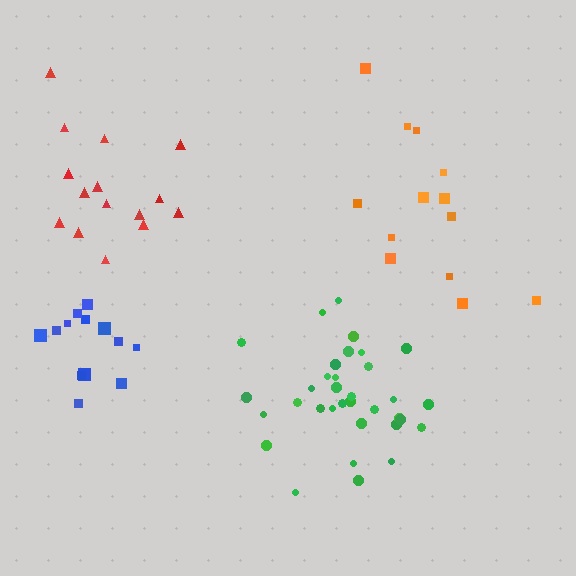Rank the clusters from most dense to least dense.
green, blue, red, orange.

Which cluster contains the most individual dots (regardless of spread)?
Green (34).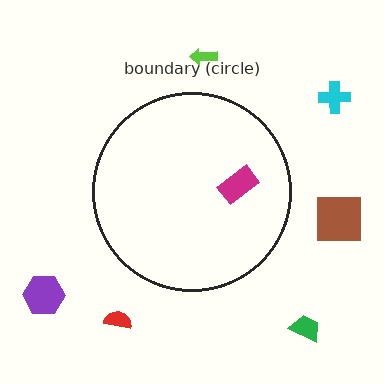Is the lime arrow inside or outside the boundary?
Outside.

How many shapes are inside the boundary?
1 inside, 6 outside.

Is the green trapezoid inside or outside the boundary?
Outside.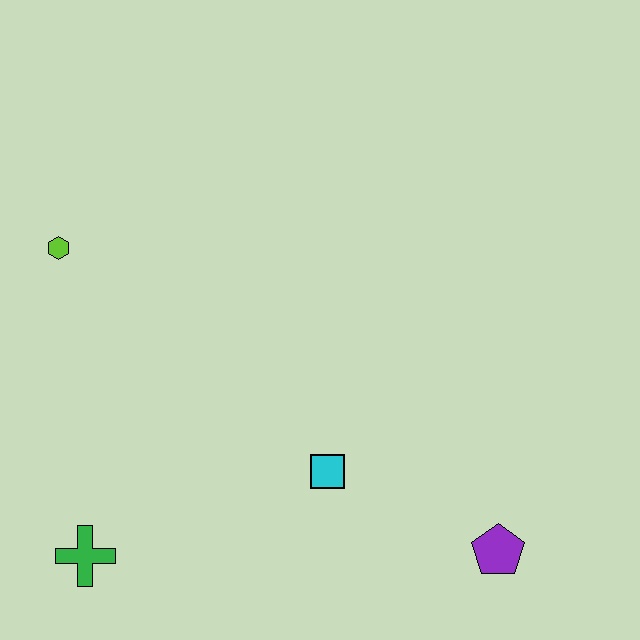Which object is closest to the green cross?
The cyan square is closest to the green cross.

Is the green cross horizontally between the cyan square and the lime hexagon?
Yes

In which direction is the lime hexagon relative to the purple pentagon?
The lime hexagon is to the left of the purple pentagon.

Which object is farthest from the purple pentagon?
The lime hexagon is farthest from the purple pentagon.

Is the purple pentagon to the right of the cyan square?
Yes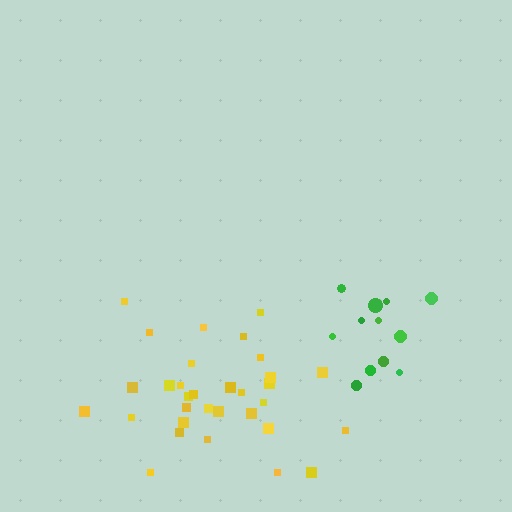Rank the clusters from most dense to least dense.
green, yellow.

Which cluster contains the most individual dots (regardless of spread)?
Yellow (32).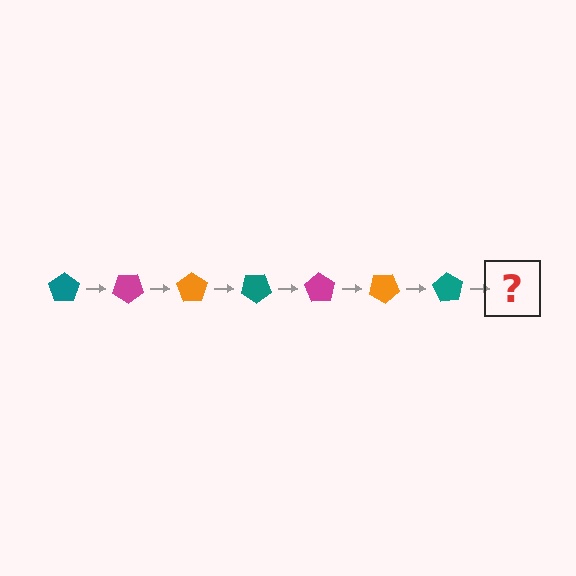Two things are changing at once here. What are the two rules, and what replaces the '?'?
The two rules are that it rotates 35 degrees each step and the color cycles through teal, magenta, and orange. The '?' should be a magenta pentagon, rotated 245 degrees from the start.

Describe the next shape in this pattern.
It should be a magenta pentagon, rotated 245 degrees from the start.